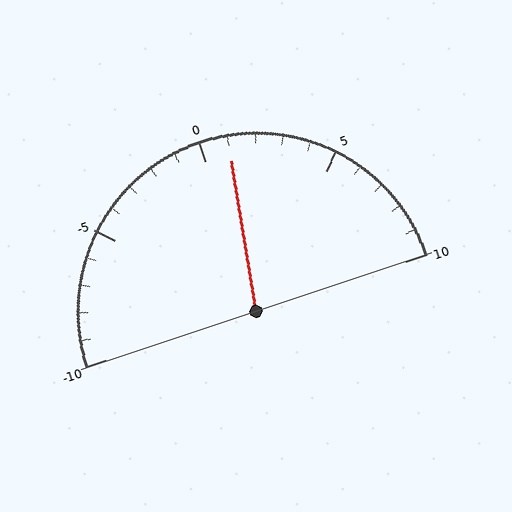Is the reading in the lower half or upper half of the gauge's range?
The reading is in the upper half of the range (-10 to 10).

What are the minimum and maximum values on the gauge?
The gauge ranges from -10 to 10.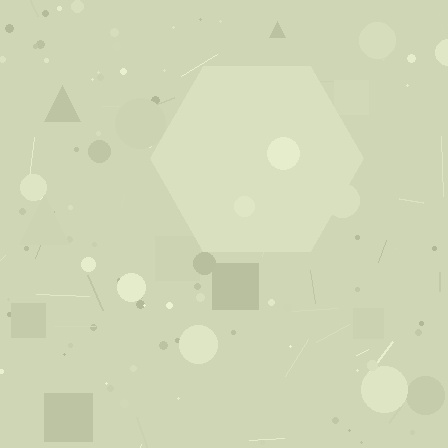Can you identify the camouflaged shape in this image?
The camouflaged shape is a hexagon.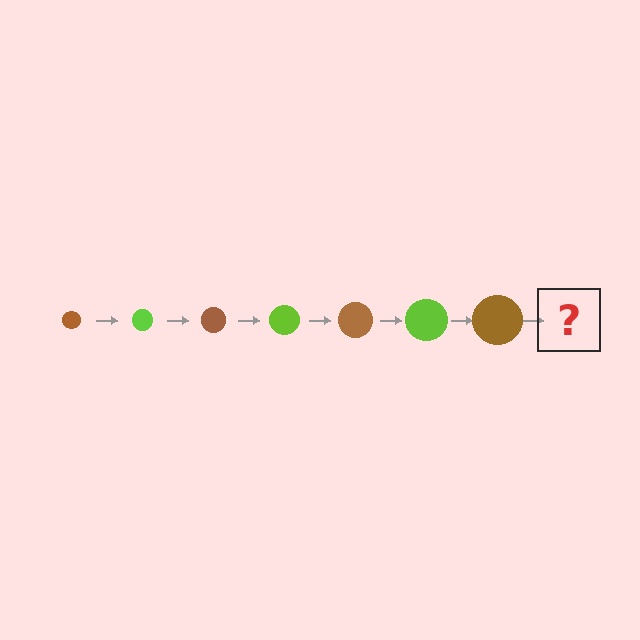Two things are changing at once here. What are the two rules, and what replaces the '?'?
The two rules are that the circle grows larger each step and the color cycles through brown and lime. The '?' should be a lime circle, larger than the previous one.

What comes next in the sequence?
The next element should be a lime circle, larger than the previous one.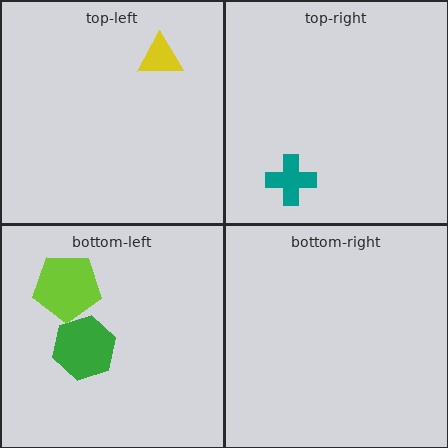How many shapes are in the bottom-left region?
2.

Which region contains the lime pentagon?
The bottom-left region.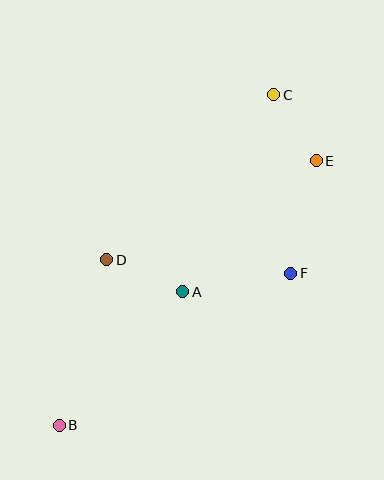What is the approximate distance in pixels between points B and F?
The distance between B and F is approximately 277 pixels.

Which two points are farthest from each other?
Points B and C are farthest from each other.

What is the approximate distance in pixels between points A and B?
The distance between A and B is approximately 182 pixels.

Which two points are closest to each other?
Points C and E are closest to each other.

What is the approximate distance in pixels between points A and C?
The distance between A and C is approximately 217 pixels.